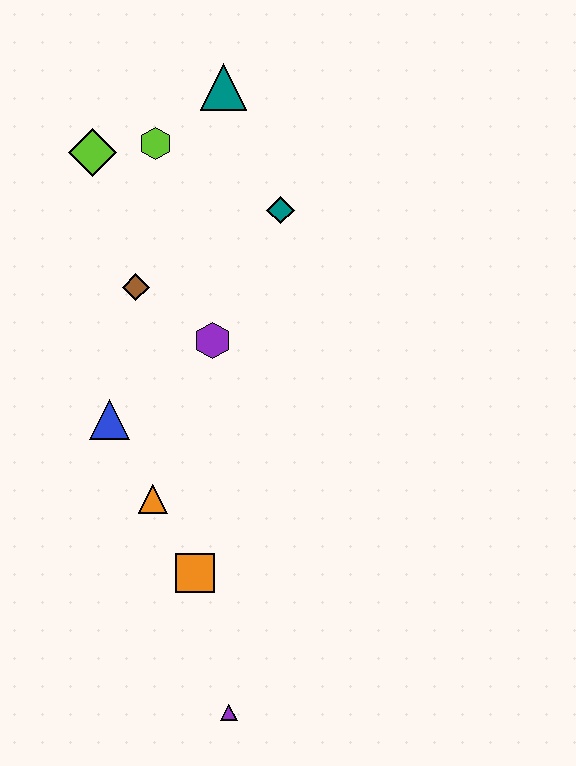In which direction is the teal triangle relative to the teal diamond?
The teal triangle is above the teal diamond.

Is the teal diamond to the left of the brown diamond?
No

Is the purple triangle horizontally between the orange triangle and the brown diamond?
No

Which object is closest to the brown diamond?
The purple hexagon is closest to the brown diamond.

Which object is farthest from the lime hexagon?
The purple triangle is farthest from the lime hexagon.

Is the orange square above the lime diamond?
No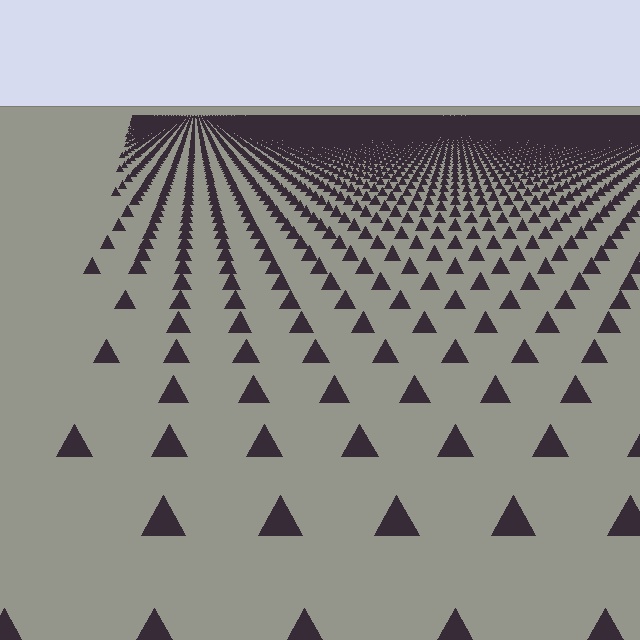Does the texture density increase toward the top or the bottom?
Density increases toward the top.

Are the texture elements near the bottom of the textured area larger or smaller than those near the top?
Larger. Near the bottom, elements are closer to the viewer and appear at a bigger on-screen size.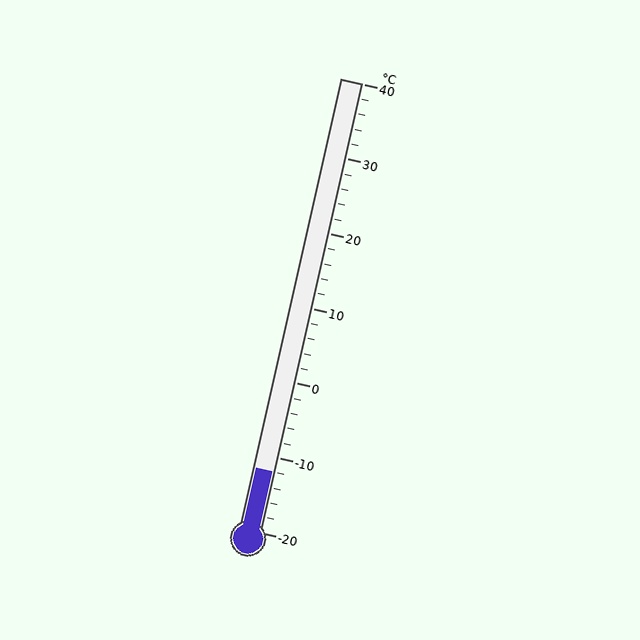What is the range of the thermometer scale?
The thermometer scale ranges from -20°C to 40°C.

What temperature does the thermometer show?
The thermometer shows approximately -12°C.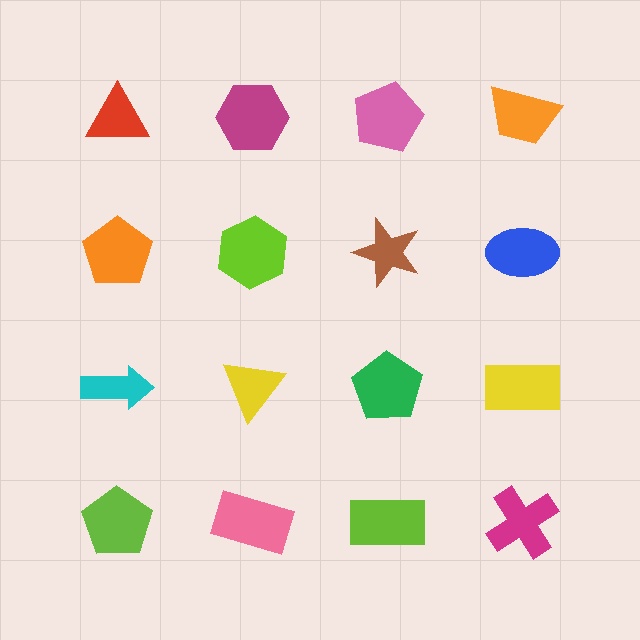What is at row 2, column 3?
A brown star.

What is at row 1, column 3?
A pink pentagon.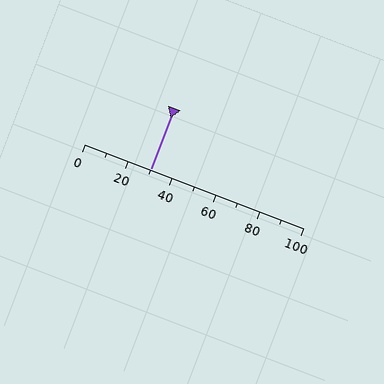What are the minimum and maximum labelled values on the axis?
The axis runs from 0 to 100.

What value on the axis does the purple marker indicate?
The marker indicates approximately 30.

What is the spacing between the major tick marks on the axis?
The major ticks are spaced 20 apart.